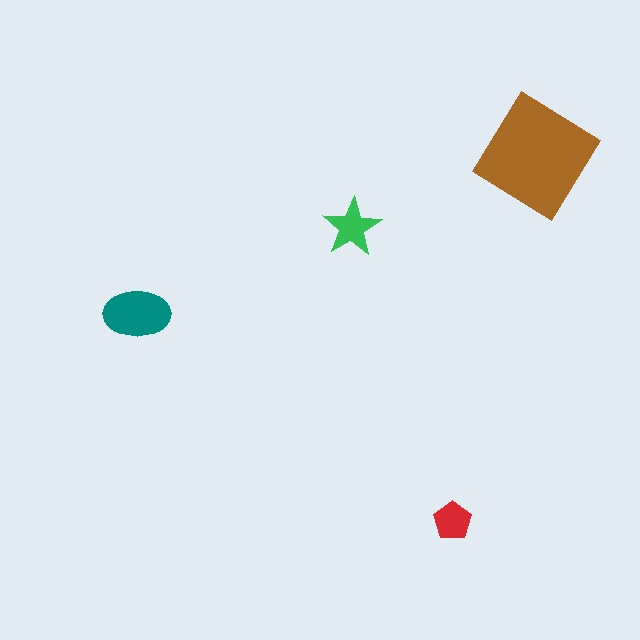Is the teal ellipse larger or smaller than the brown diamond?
Smaller.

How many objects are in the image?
There are 4 objects in the image.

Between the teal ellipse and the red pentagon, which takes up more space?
The teal ellipse.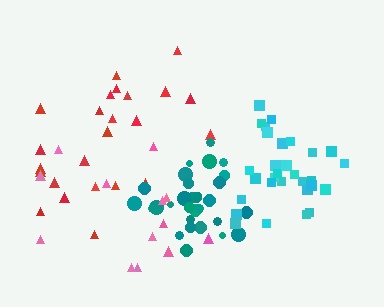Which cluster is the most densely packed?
Teal.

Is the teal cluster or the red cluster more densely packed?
Teal.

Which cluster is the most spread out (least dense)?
Pink.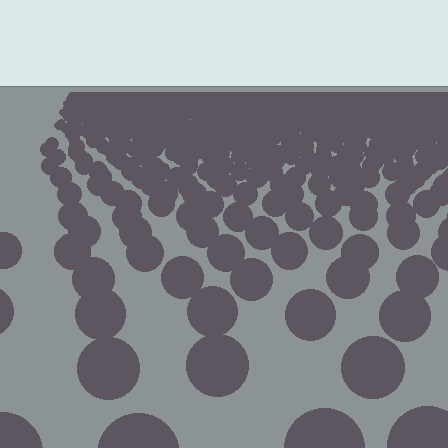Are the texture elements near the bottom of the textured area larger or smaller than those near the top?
Larger. Near the bottom, elements are closer to the viewer and appear at a bigger on-screen size.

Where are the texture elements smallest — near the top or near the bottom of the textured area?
Near the top.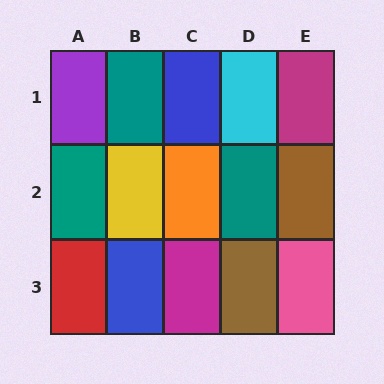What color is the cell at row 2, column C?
Orange.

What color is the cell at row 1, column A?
Purple.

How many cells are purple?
1 cell is purple.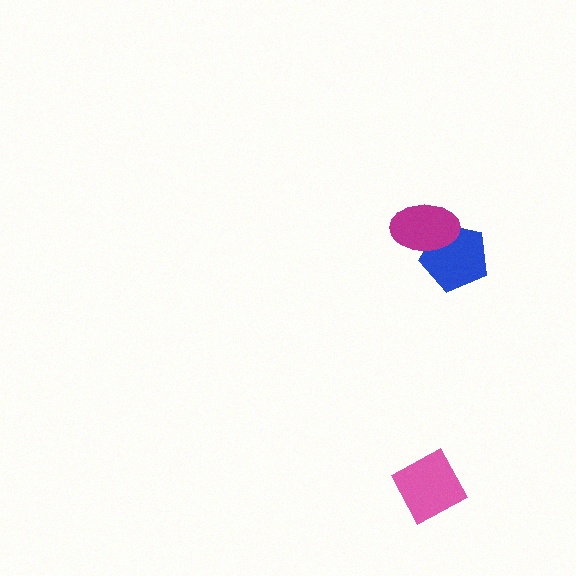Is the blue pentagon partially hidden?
Yes, it is partially covered by another shape.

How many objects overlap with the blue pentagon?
1 object overlaps with the blue pentagon.